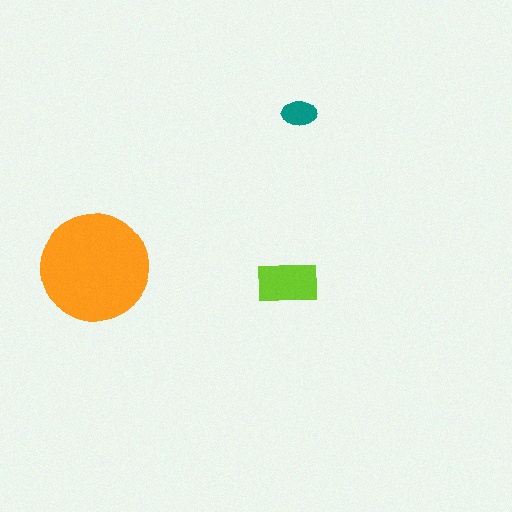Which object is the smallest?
The teal ellipse.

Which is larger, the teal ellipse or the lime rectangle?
The lime rectangle.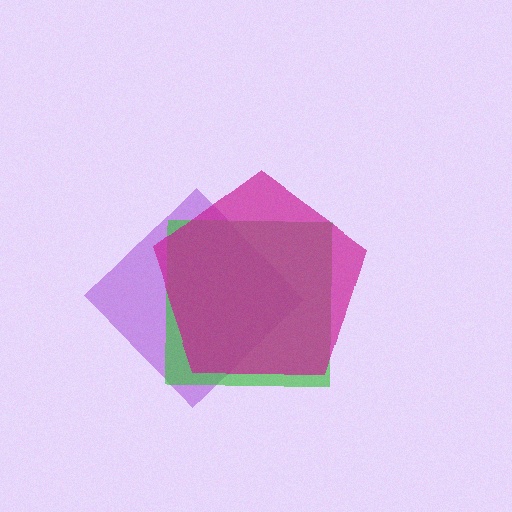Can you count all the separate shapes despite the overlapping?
Yes, there are 3 separate shapes.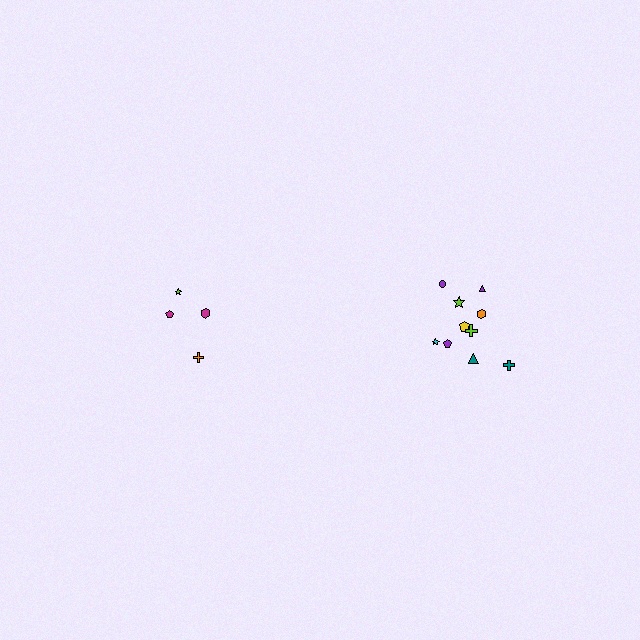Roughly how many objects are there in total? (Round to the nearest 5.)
Roughly 15 objects in total.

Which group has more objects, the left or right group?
The right group.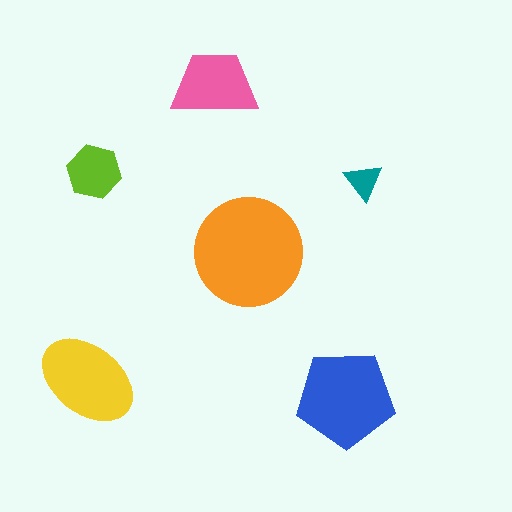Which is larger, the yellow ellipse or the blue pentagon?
The blue pentagon.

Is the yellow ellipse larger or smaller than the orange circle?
Smaller.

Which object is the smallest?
The teal triangle.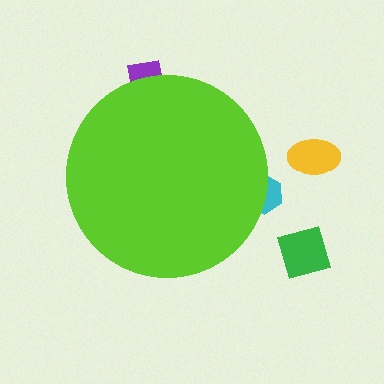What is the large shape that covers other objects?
A lime circle.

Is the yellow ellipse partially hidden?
No, the yellow ellipse is fully visible.